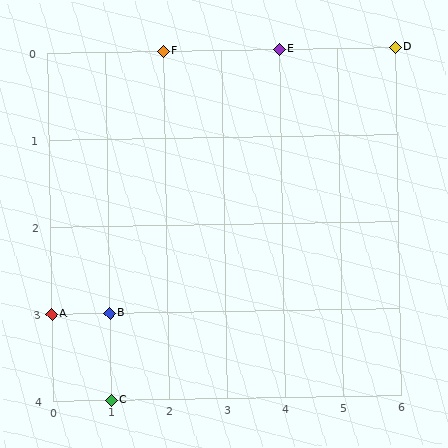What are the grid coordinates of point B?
Point B is at grid coordinates (1, 3).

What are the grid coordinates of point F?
Point F is at grid coordinates (2, 0).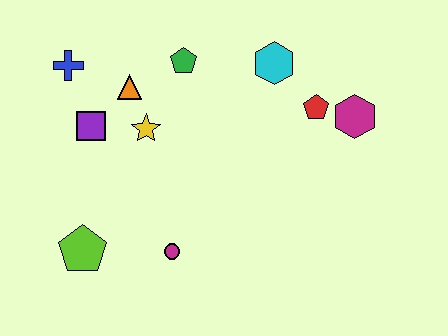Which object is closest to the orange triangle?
The yellow star is closest to the orange triangle.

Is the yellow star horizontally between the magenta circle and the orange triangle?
Yes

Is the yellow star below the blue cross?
Yes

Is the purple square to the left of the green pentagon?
Yes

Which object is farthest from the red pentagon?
The lime pentagon is farthest from the red pentagon.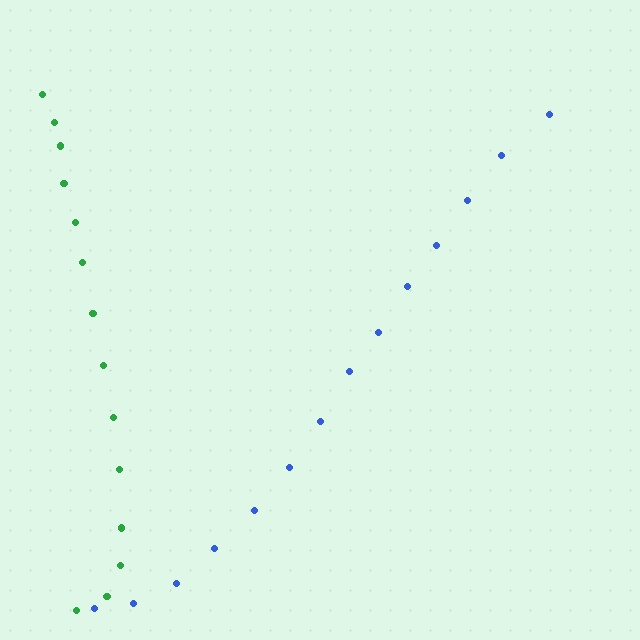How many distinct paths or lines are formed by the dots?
There are 2 distinct paths.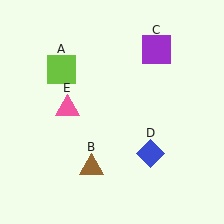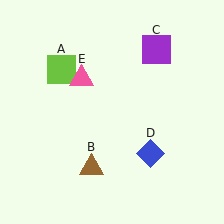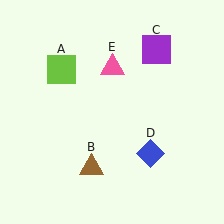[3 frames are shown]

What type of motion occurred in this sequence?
The pink triangle (object E) rotated clockwise around the center of the scene.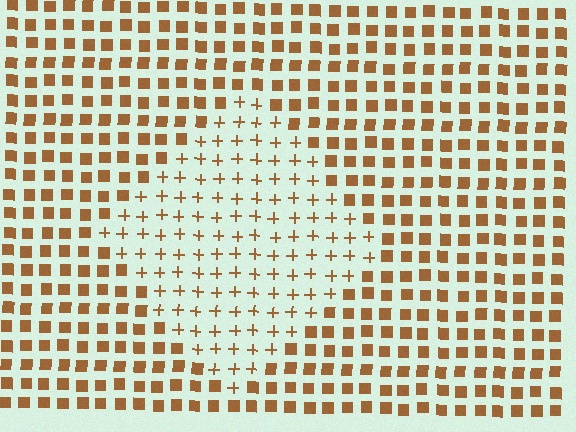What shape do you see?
I see a diamond.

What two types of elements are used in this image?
The image uses plus signs inside the diamond region and squares outside it.